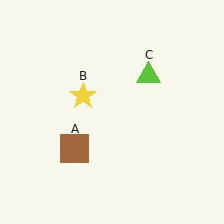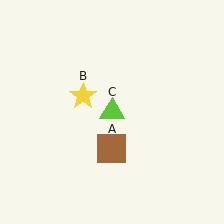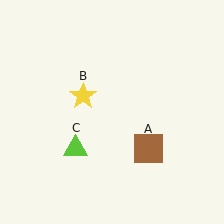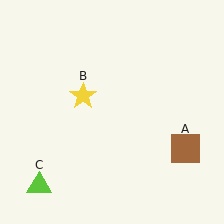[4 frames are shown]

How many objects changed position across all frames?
2 objects changed position: brown square (object A), lime triangle (object C).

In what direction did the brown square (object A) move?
The brown square (object A) moved right.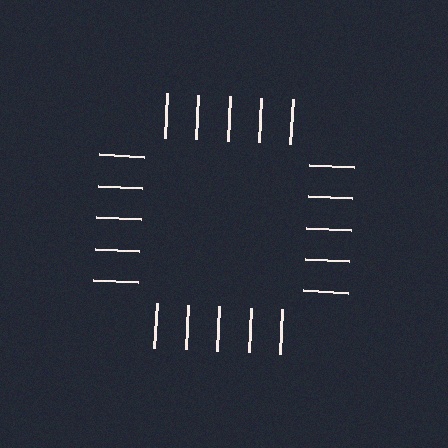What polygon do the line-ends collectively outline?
An illusory square — the line segments terminate on its edges but no continuous stroke is drawn.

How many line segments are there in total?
20 — 5 along each of the 4 edges.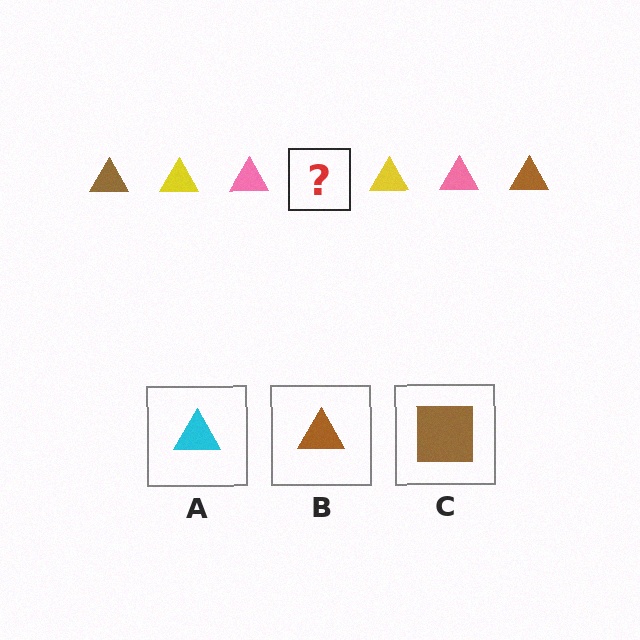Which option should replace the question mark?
Option B.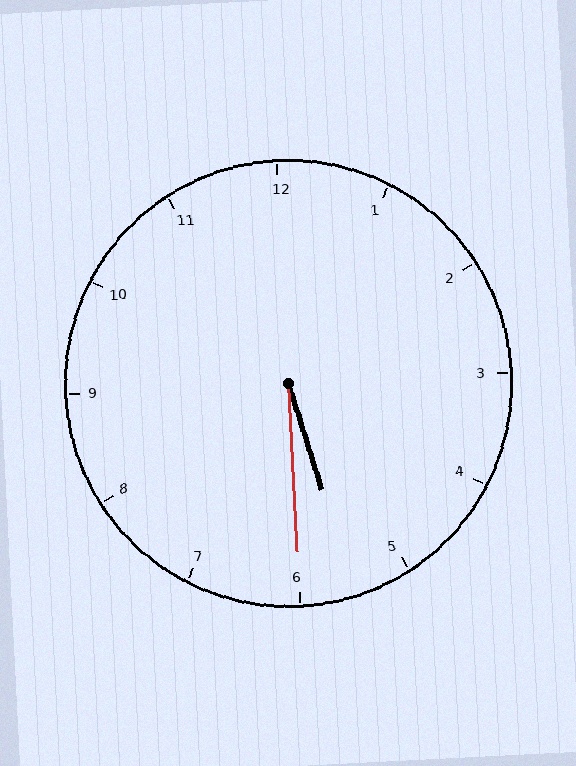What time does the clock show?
5:30.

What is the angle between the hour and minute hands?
Approximately 15 degrees.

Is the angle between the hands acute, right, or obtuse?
It is acute.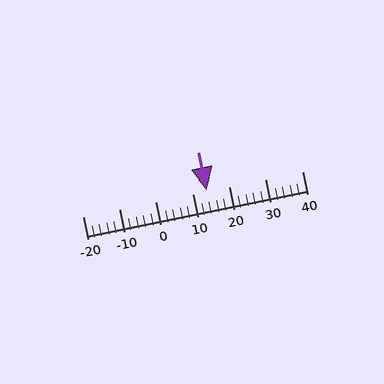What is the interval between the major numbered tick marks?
The major tick marks are spaced 10 units apart.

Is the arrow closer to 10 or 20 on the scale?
The arrow is closer to 10.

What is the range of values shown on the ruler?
The ruler shows values from -20 to 40.